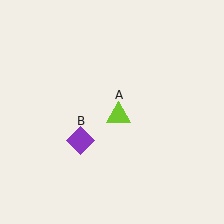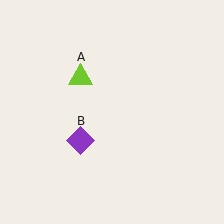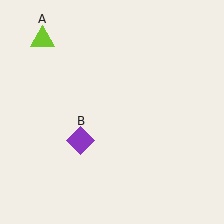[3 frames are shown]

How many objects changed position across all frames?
1 object changed position: lime triangle (object A).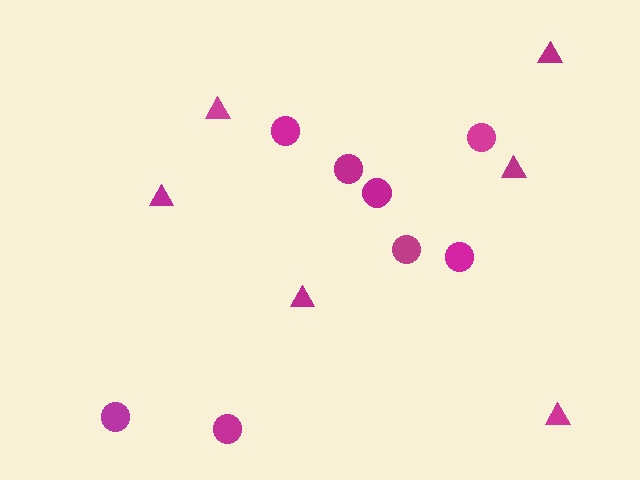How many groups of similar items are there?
There are 2 groups: one group of circles (8) and one group of triangles (6).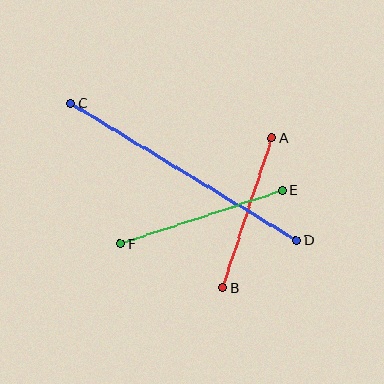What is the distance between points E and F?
The distance is approximately 171 pixels.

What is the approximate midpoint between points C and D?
The midpoint is at approximately (184, 172) pixels.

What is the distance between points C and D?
The distance is approximately 264 pixels.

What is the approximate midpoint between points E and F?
The midpoint is at approximately (201, 217) pixels.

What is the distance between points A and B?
The distance is approximately 158 pixels.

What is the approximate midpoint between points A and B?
The midpoint is at approximately (248, 213) pixels.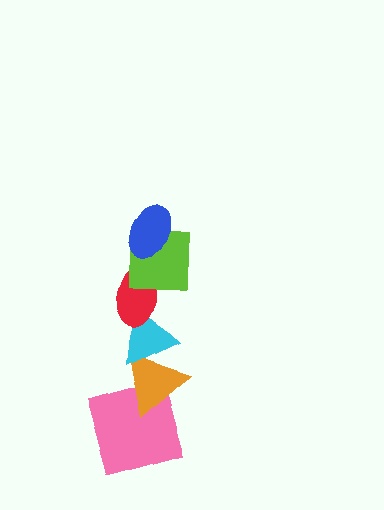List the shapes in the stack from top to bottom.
From top to bottom: the blue ellipse, the lime square, the red ellipse, the cyan triangle, the orange triangle, the pink square.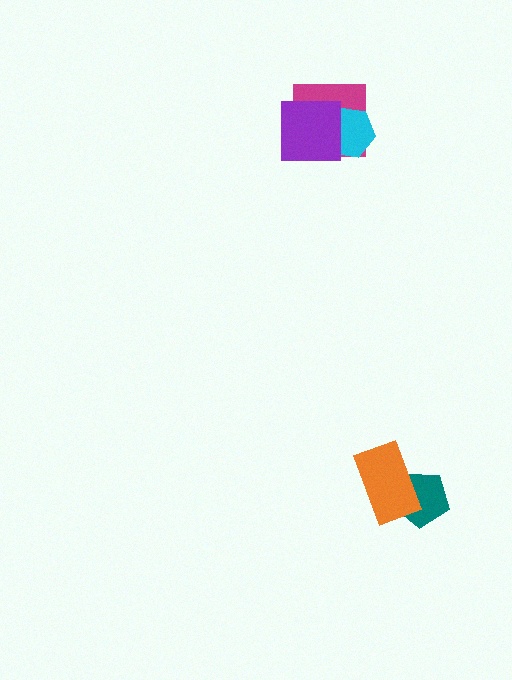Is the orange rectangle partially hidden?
No, no other shape covers it.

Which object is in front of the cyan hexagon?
The purple square is in front of the cyan hexagon.